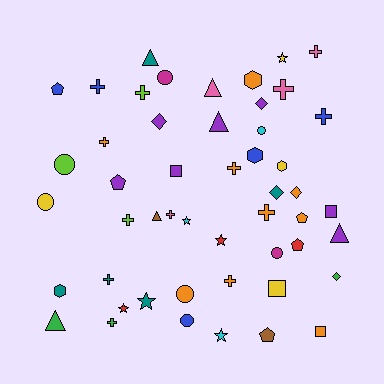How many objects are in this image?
There are 50 objects.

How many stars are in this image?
There are 6 stars.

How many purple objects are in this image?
There are 7 purple objects.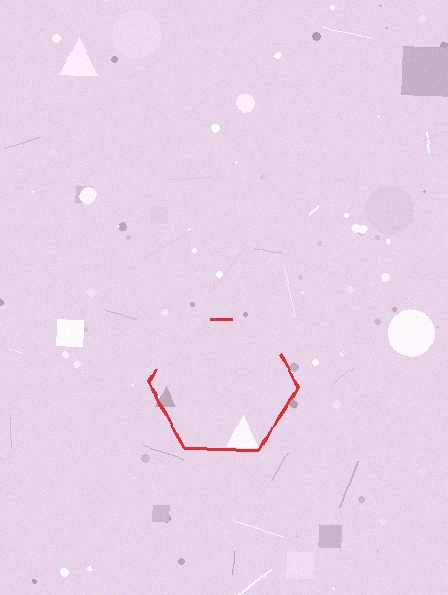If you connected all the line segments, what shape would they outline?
They would outline a hexagon.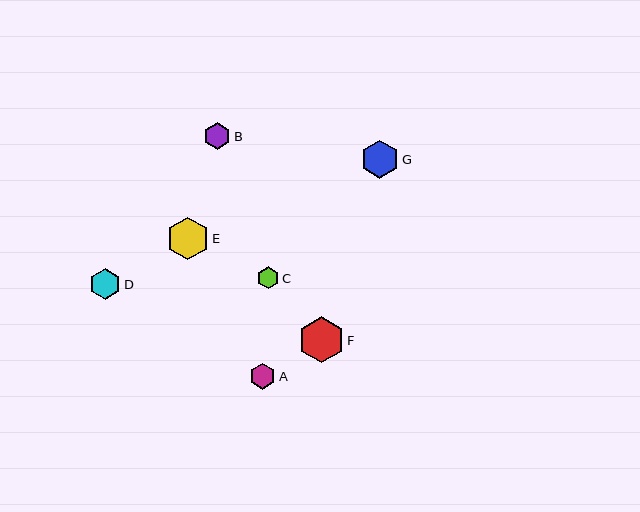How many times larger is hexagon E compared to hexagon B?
Hexagon E is approximately 1.6 times the size of hexagon B.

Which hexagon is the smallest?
Hexagon C is the smallest with a size of approximately 21 pixels.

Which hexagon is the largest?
Hexagon F is the largest with a size of approximately 46 pixels.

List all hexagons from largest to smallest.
From largest to smallest: F, E, G, D, B, A, C.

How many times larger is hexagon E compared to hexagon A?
Hexagon E is approximately 1.6 times the size of hexagon A.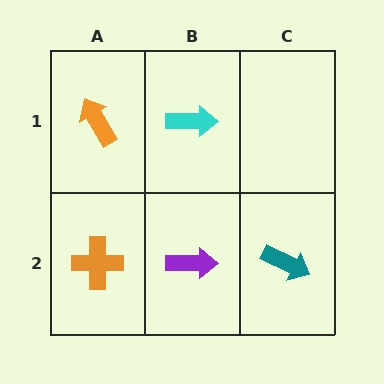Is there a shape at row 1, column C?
No, that cell is empty.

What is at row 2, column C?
A teal arrow.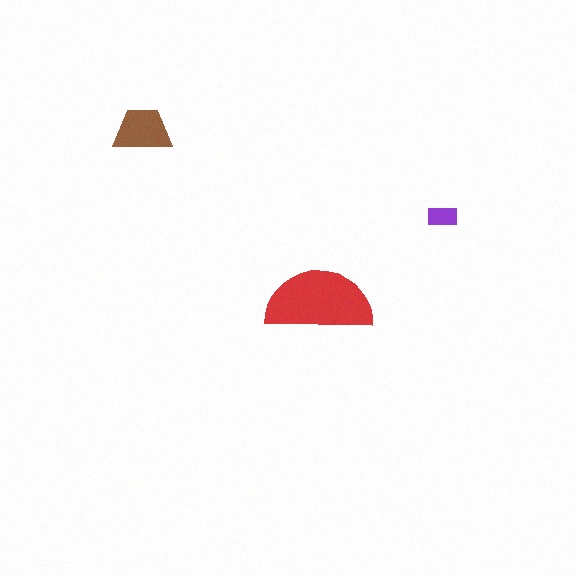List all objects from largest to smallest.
The red semicircle, the brown trapezoid, the purple rectangle.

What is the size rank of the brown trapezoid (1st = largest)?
2nd.